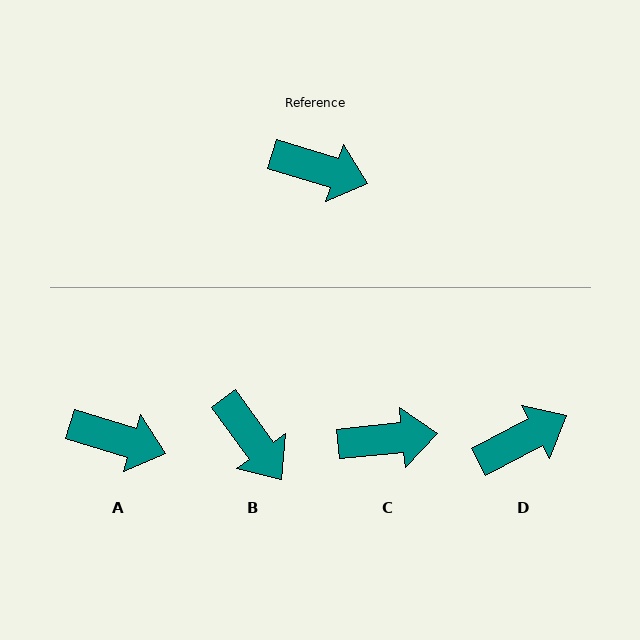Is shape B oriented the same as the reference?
No, it is off by about 37 degrees.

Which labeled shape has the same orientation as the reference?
A.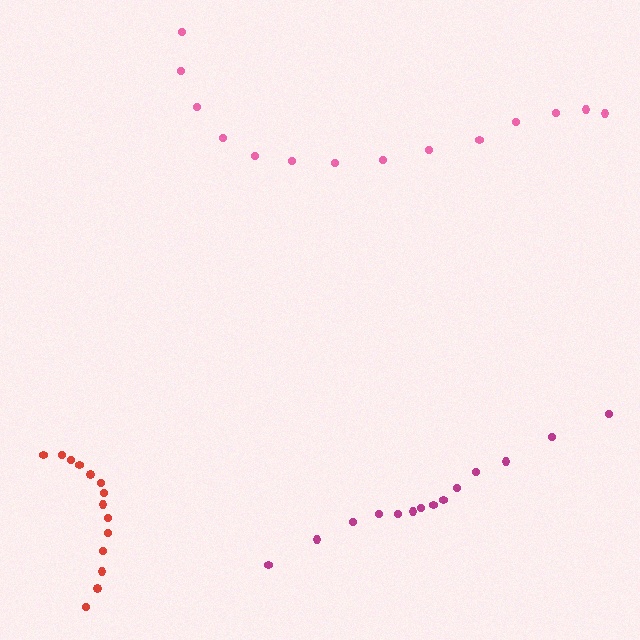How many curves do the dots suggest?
There are 3 distinct paths.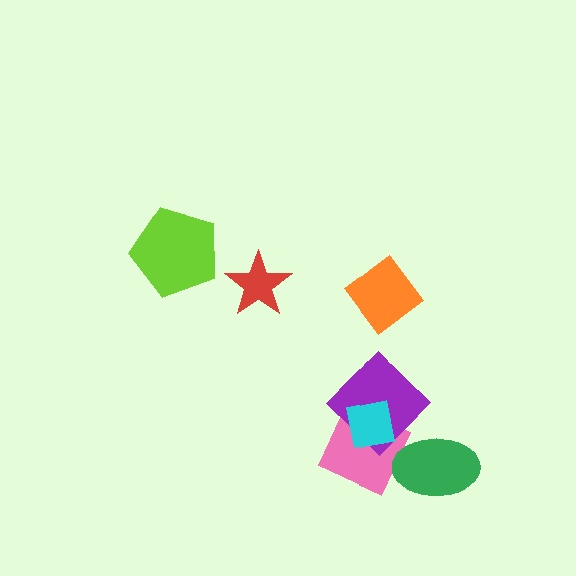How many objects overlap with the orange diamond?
0 objects overlap with the orange diamond.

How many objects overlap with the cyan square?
2 objects overlap with the cyan square.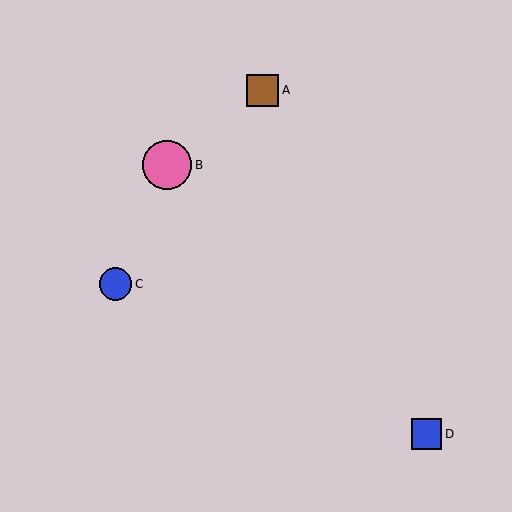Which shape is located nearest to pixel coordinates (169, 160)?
The pink circle (labeled B) at (167, 165) is nearest to that location.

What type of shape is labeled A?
Shape A is a brown square.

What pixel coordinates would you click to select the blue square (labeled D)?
Click at (426, 434) to select the blue square D.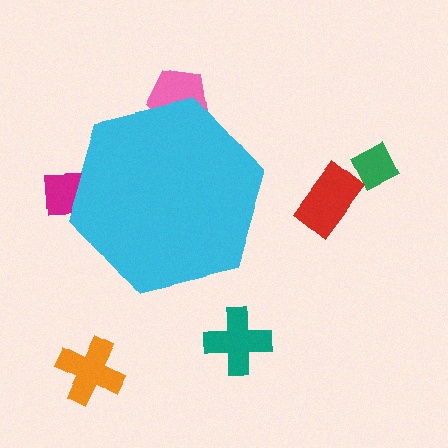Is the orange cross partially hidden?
No, the orange cross is fully visible.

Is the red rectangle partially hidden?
No, the red rectangle is fully visible.